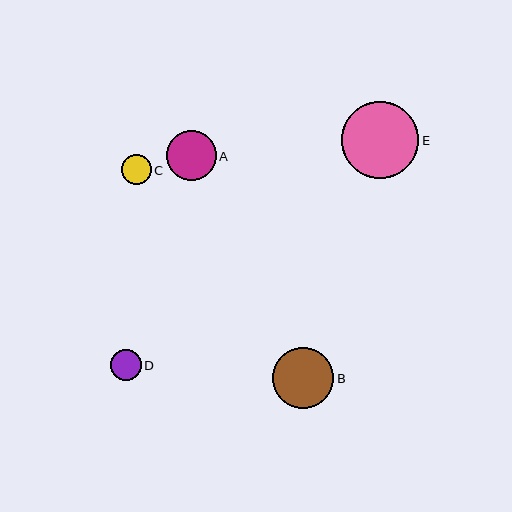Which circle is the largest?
Circle E is the largest with a size of approximately 77 pixels.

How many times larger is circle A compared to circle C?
Circle A is approximately 1.7 times the size of circle C.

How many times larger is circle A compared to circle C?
Circle A is approximately 1.7 times the size of circle C.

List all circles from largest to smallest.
From largest to smallest: E, B, A, D, C.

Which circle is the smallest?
Circle C is the smallest with a size of approximately 30 pixels.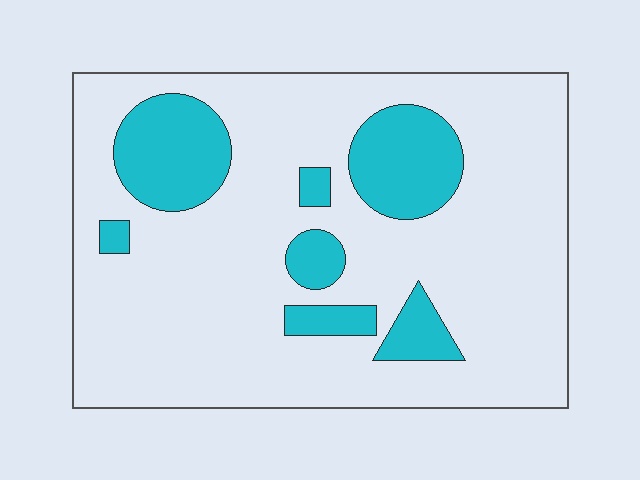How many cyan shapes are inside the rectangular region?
7.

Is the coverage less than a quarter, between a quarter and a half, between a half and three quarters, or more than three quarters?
Less than a quarter.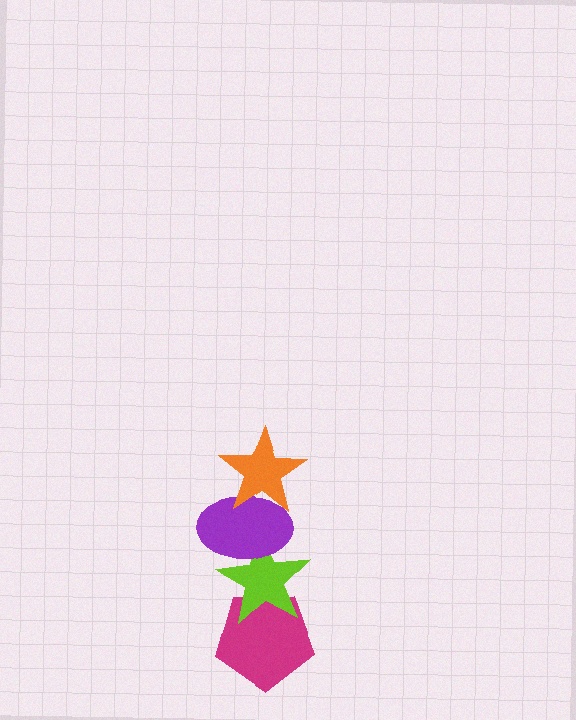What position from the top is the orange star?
The orange star is 1st from the top.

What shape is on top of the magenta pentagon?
The lime star is on top of the magenta pentagon.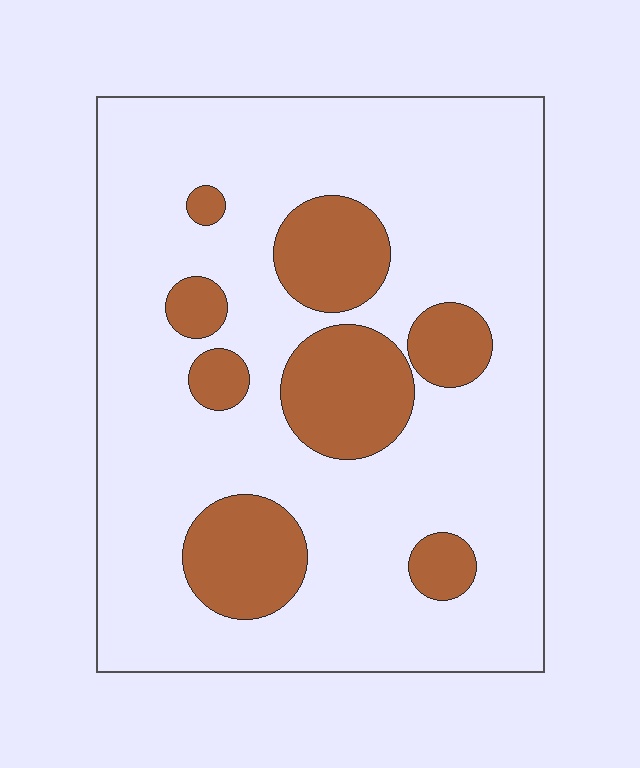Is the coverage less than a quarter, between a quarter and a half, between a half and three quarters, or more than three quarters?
Less than a quarter.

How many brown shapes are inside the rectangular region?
8.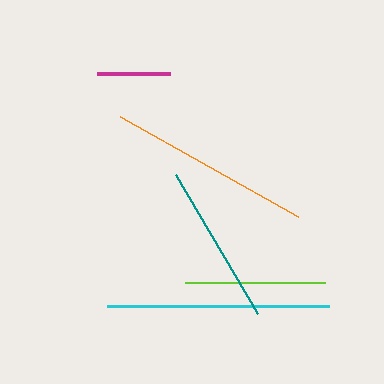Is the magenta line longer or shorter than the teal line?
The teal line is longer than the magenta line.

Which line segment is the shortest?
The magenta line is the shortest at approximately 73 pixels.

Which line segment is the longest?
The cyan line is the longest at approximately 222 pixels.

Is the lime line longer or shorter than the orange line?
The orange line is longer than the lime line.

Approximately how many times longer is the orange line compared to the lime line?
The orange line is approximately 1.5 times the length of the lime line.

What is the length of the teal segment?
The teal segment is approximately 162 pixels long.